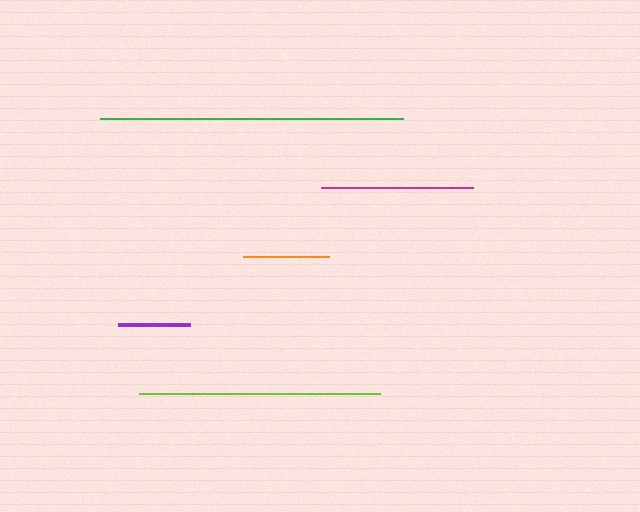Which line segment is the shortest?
The purple line is the shortest at approximately 73 pixels.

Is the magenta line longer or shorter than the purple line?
The magenta line is longer than the purple line.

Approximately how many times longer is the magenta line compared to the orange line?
The magenta line is approximately 1.8 times the length of the orange line.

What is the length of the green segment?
The green segment is approximately 303 pixels long.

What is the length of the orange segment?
The orange segment is approximately 86 pixels long.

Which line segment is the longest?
The green line is the longest at approximately 303 pixels.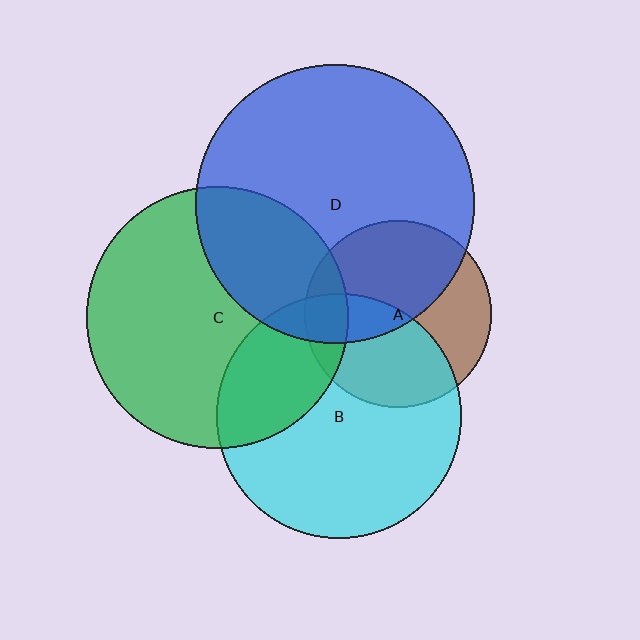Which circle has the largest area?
Circle D (blue).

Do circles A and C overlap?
Yes.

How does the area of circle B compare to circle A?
Approximately 1.7 times.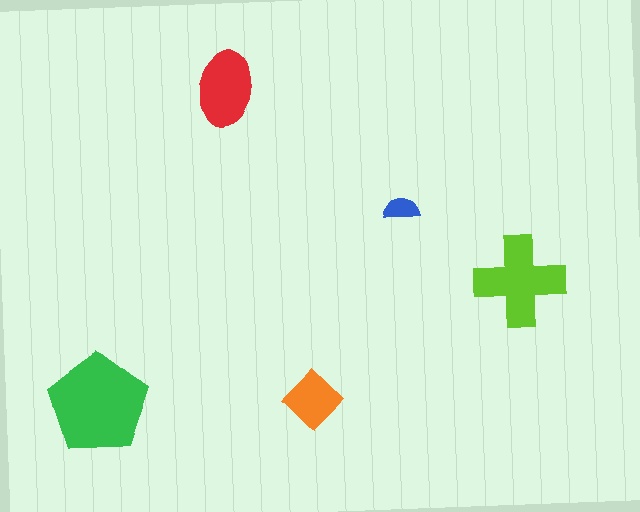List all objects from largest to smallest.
The green pentagon, the lime cross, the red ellipse, the orange diamond, the blue semicircle.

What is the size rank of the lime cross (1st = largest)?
2nd.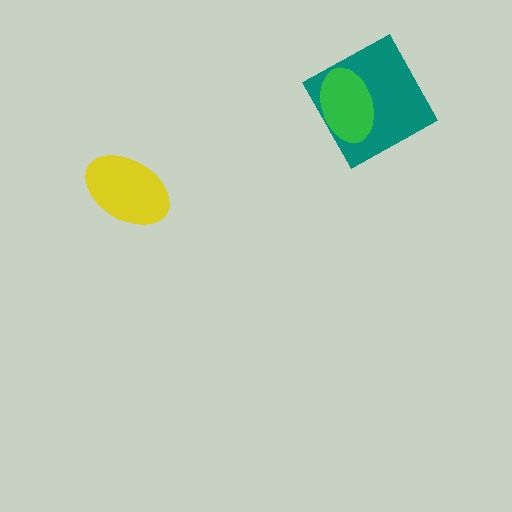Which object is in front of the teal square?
The green ellipse is in front of the teal square.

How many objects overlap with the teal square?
1 object overlaps with the teal square.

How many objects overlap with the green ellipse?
1 object overlaps with the green ellipse.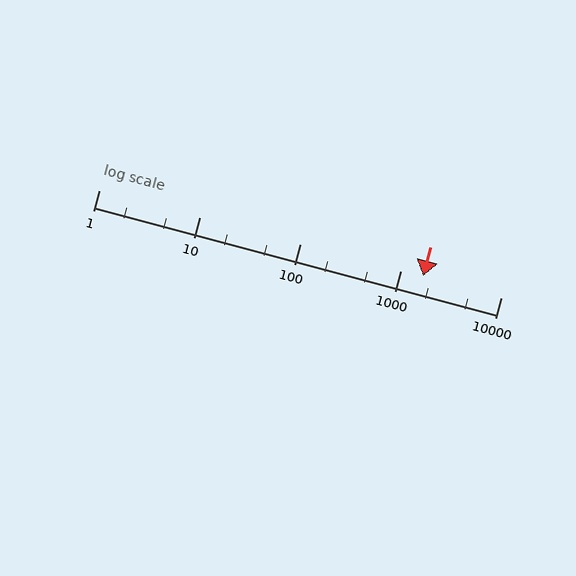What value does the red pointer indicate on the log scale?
The pointer indicates approximately 1700.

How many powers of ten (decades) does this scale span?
The scale spans 4 decades, from 1 to 10000.